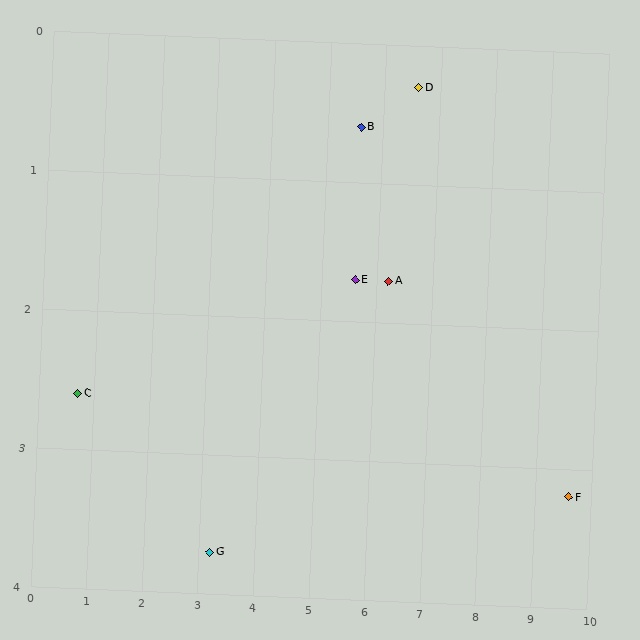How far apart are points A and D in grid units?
Points A and D are about 1.5 grid units apart.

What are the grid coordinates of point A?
Point A is at approximately (6.2, 1.7).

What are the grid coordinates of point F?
Point F is at approximately (9.6, 3.2).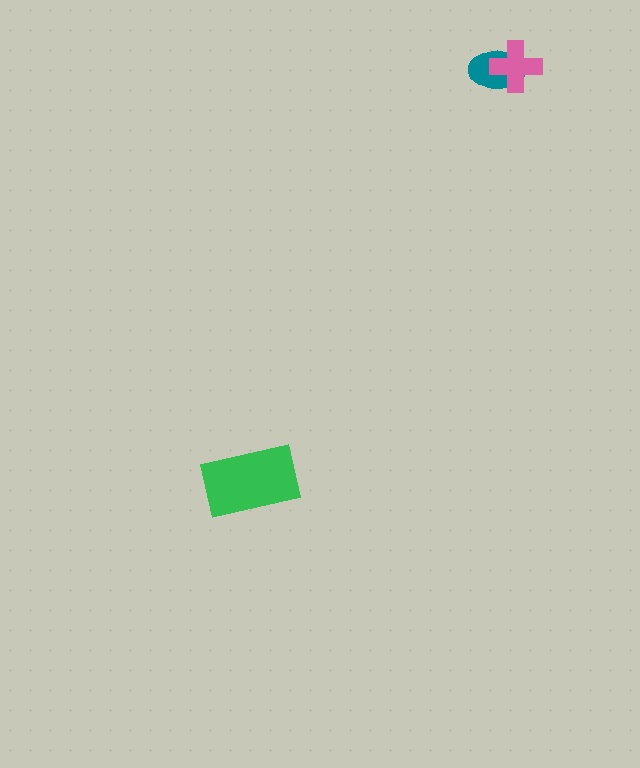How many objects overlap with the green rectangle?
0 objects overlap with the green rectangle.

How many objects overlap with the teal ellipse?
1 object overlaps with the teal ellipse.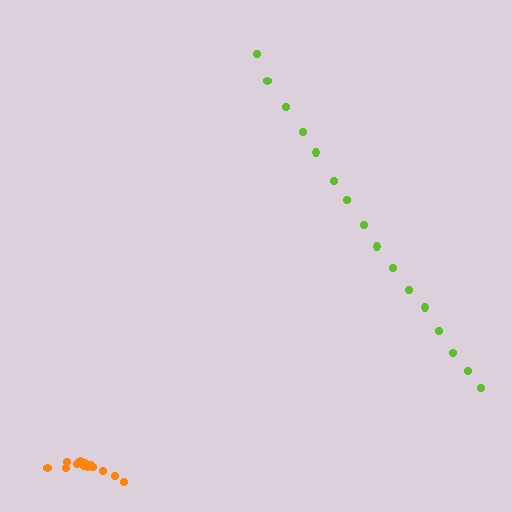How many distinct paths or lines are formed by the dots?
There are 2 distinct paths.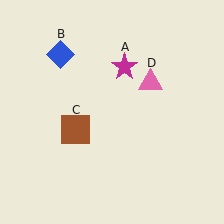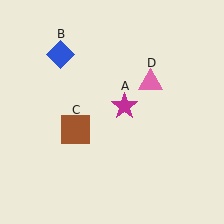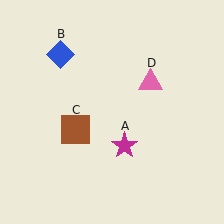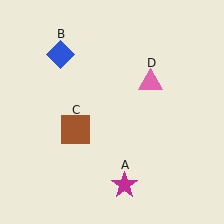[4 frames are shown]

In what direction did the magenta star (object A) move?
The magenta star (object A) moved down.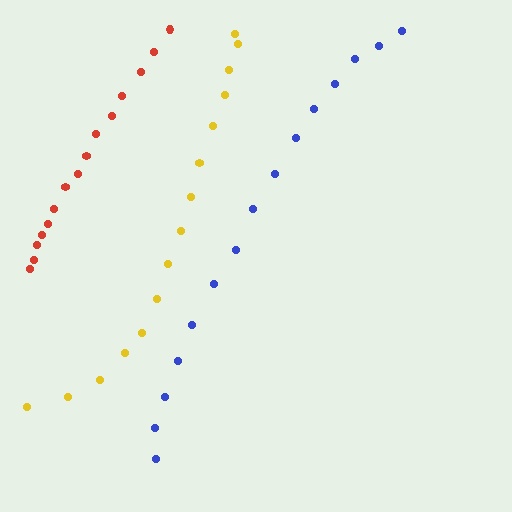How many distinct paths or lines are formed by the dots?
There are 3 distinct paths.